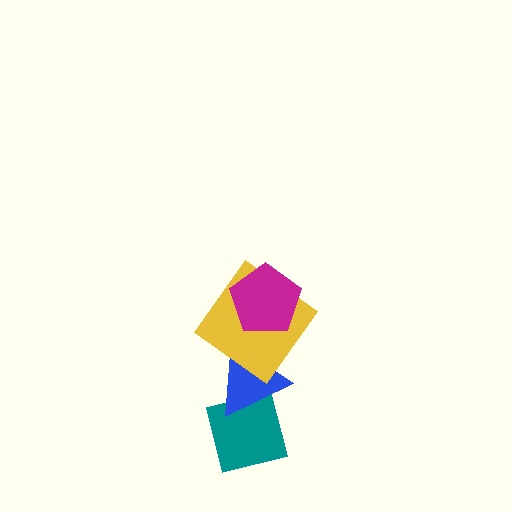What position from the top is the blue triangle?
The blue triangle is 3rd from the top.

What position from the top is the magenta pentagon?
The magenta pentagon is 1st from the top.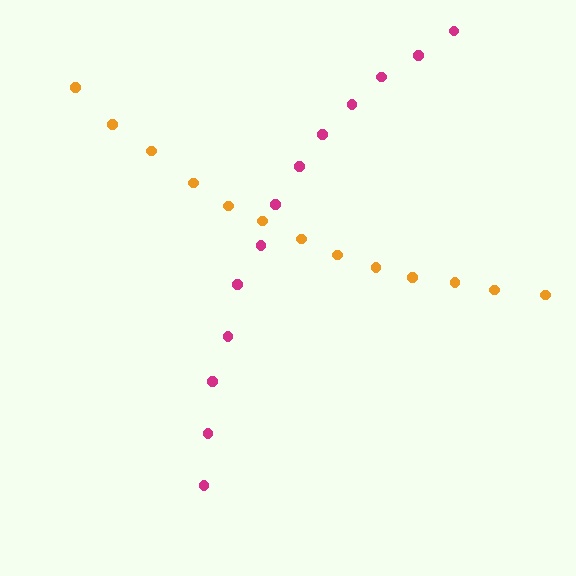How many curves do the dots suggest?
There are 2 distinct paths.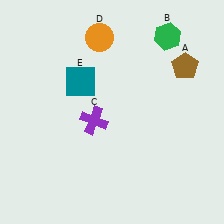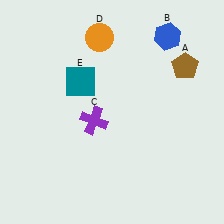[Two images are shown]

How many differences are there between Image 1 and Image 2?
There is 1 difference between the two images.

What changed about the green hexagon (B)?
In Image 1, B is green. In Image 2, it changed to blue.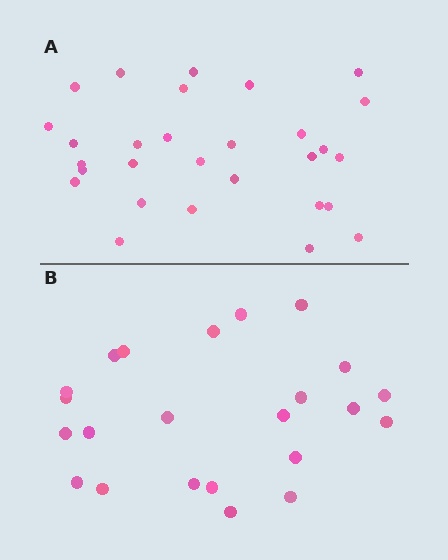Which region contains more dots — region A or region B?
Region A (the top region) has more dots.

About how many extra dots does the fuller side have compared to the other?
Region A has about 6 more dots than region B.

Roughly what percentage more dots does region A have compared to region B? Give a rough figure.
About 25% more.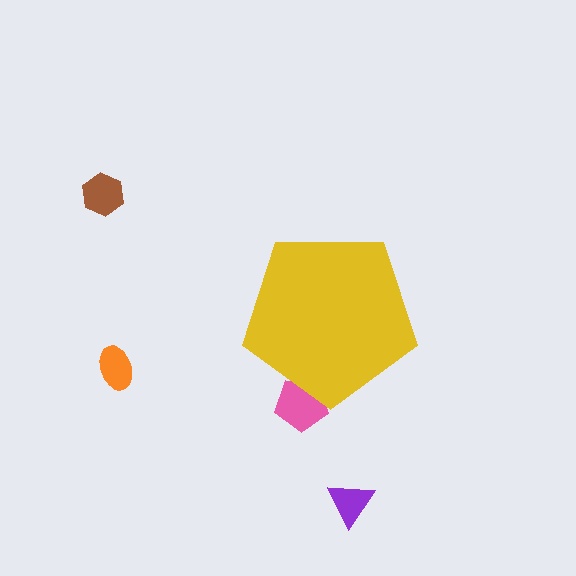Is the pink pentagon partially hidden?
Yes, the pink pentagon is partially hidden behind the yellow pentagon.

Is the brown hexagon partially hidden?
No, the brown hexagon is fully visible.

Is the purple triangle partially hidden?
No, the purple triangle is fully visible.